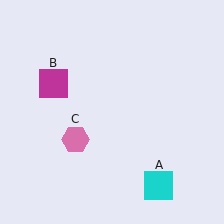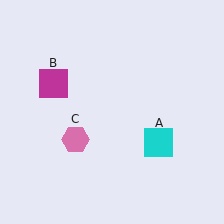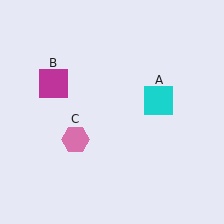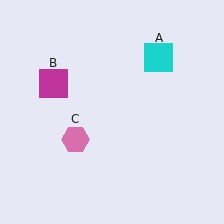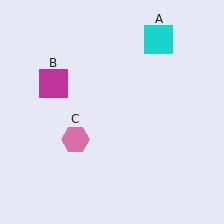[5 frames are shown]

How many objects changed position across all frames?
1 object changed position: cyan square (object A).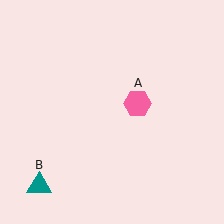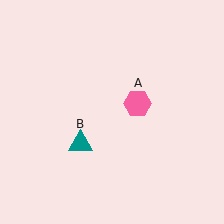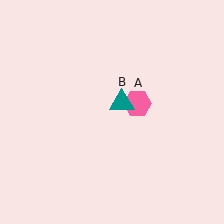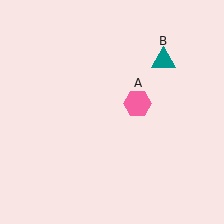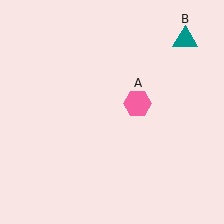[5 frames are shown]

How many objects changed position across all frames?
1 object changed position: teal triangle (object B).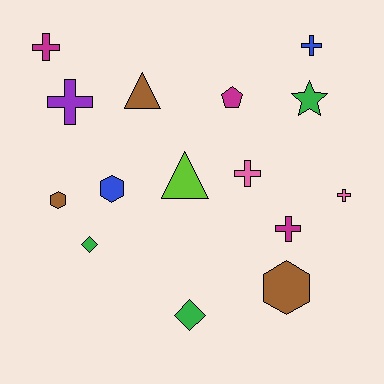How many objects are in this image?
There are 15 objects.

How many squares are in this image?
There are no squares.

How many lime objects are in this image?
There is 1 lime object.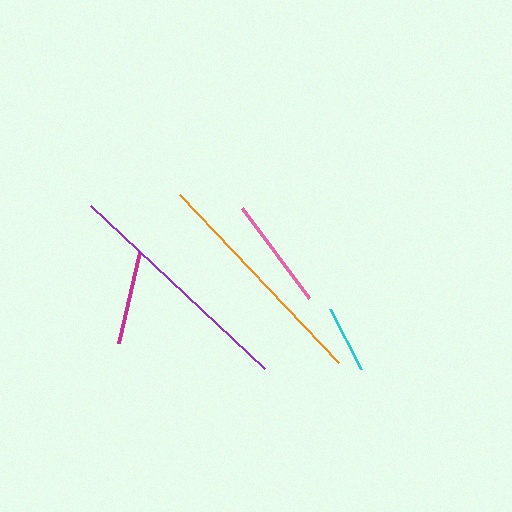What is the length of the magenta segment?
The magenta segment is approximately 93 pixels long.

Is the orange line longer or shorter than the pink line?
The orange line is longer than the pink line.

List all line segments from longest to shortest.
From longest to shortest: purple, orange, pink, magenta, cyan.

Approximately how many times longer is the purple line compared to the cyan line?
The purple line is approximately 3.5 times the length of the cyan line.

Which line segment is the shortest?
The cyan line is the shortest at approximately 67 pixels.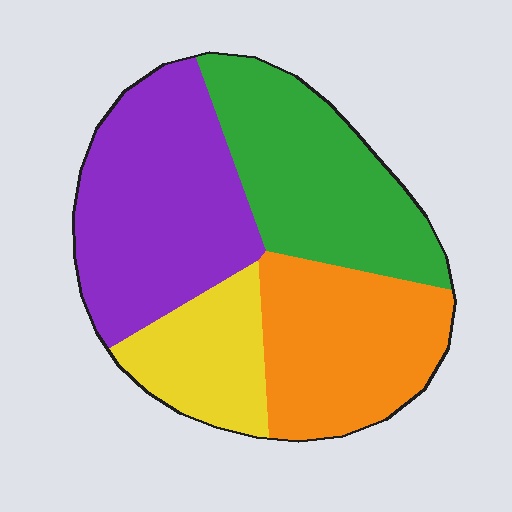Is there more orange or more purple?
Purple.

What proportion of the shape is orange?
Orange takes up between a quarter and a half of the shape.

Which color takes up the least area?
Yellow, at roughly 15%.